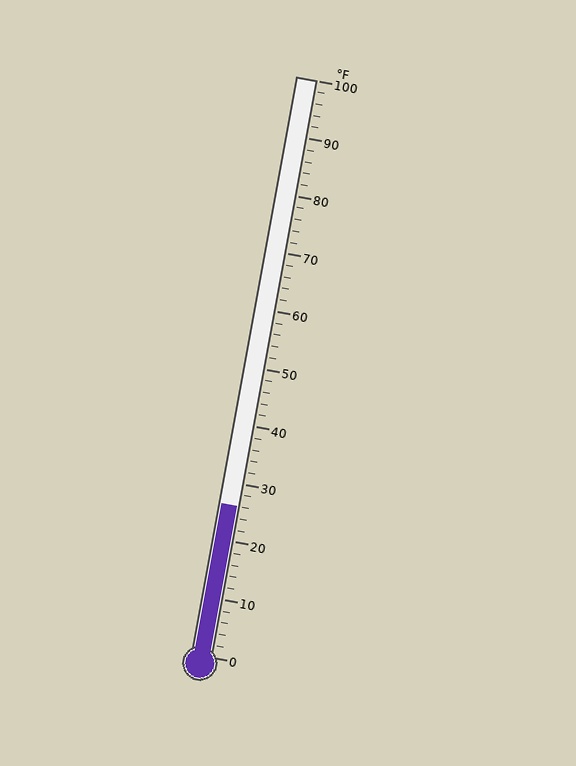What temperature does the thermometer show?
The thermometer shows approximately 26°F.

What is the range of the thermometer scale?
The thermometer scale ranges from 0°F to 100°F.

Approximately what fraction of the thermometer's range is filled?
The thermometer is filled to approximately 25% of its range.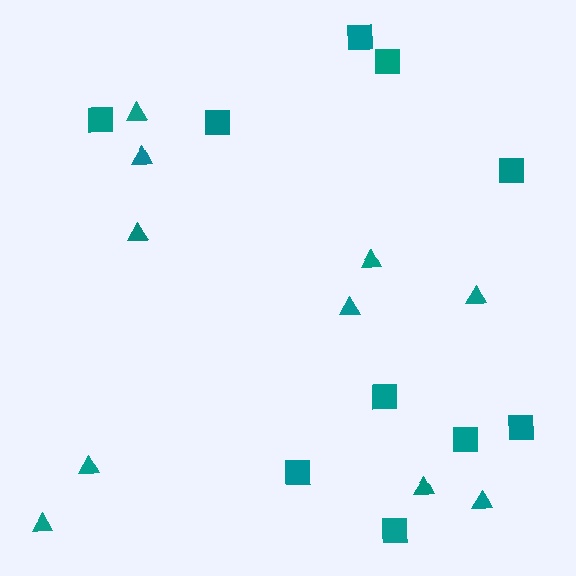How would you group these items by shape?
There are 2 groups: one group of squares (10) and one group of triangles (10).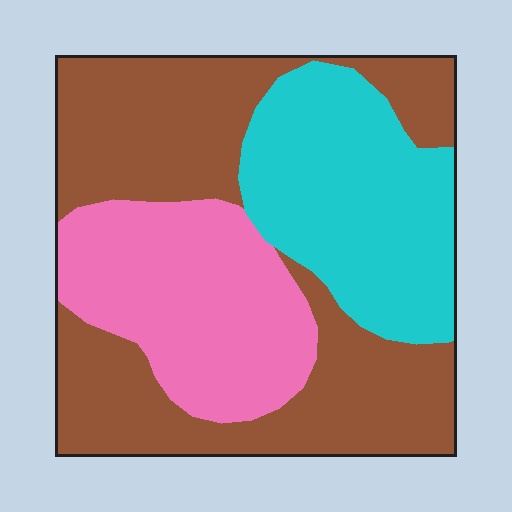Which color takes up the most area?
Brown, at roughly 45%.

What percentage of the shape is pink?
Pink covers roughly 25% of the shape.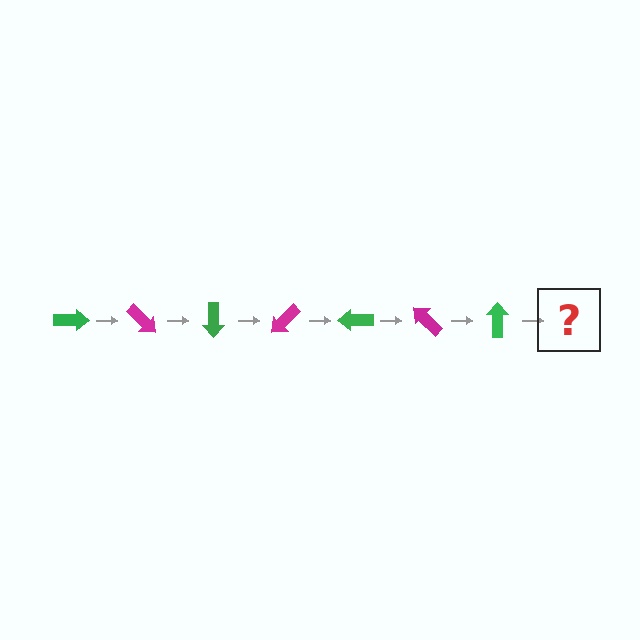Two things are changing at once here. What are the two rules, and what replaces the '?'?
The two rules are that it rotates 45 degrees each step and the color cycles through green and magenta. The '?' should be a magenta arrow, rotated 315 degrees from the start.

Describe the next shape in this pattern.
It should be a magenta arrow, rotated 315 degrees from the start.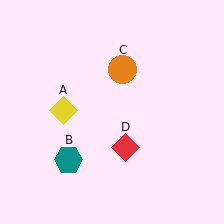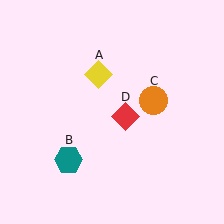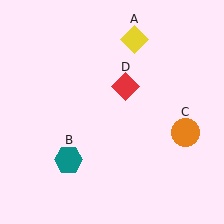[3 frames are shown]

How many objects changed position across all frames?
3 objects changed position: yellow diamond (object A), orange circle (object C), red diamond (object D).